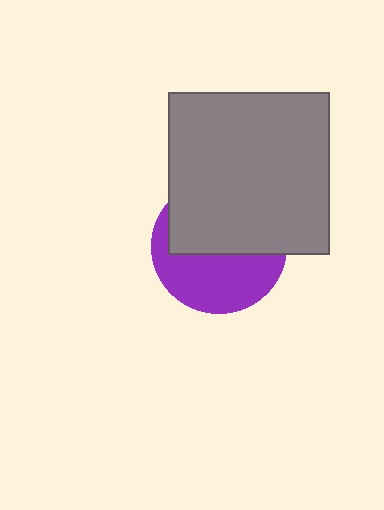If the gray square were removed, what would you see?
You would see the complete purple circle.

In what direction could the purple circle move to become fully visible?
The purple circle could move down. That would shift it out from behind the gray square entirely.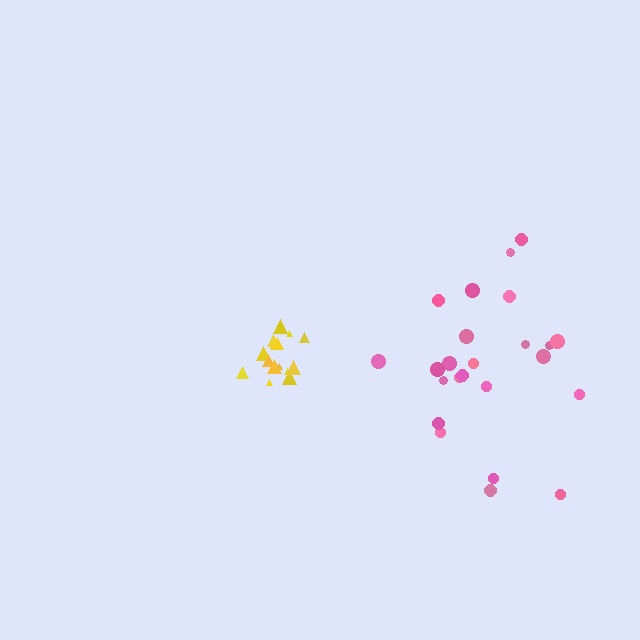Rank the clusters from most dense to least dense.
yellow, pink.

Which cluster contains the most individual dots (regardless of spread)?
Pink (24).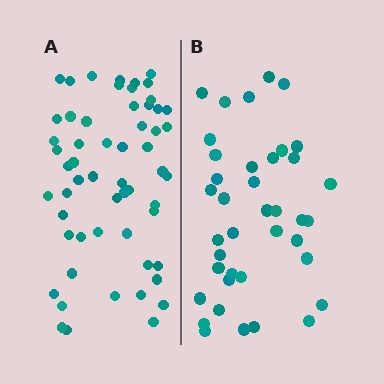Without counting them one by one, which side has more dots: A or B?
Region A (the left region) has more dots.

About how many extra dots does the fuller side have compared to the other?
Region A has approximately 20 more dots than region B.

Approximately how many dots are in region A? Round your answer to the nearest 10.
About 60 dots. (The exact count is 57, which rounds to 60.)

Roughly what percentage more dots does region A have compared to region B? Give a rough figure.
About 45% more.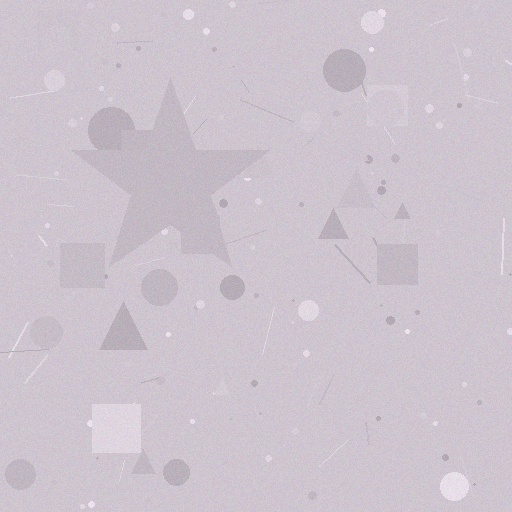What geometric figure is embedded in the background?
A star is embedded in the background.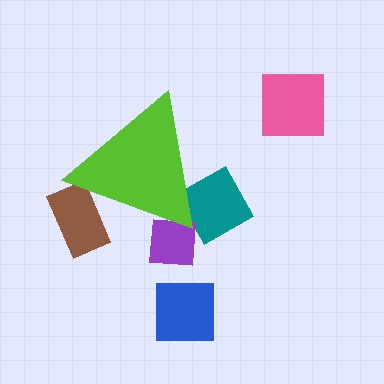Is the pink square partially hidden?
No, the pink square is fully visible.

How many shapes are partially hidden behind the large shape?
3 shapes are partially hidden.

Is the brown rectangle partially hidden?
Yes, the brown rectangle is partially hidden behind the lime triangle.